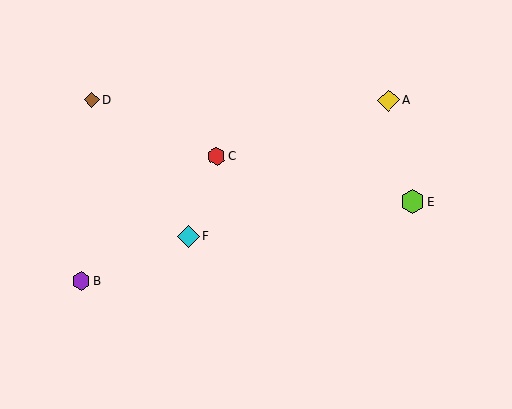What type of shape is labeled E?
Shape E is a lime hexagon.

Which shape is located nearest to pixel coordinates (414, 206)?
The lime hexagon (labeled E) at (412, 202) is nearest to that location.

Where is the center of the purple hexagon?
The center of the purple hexagon is at (81, 281).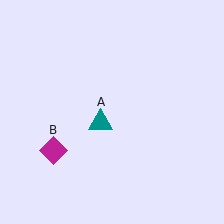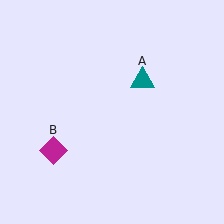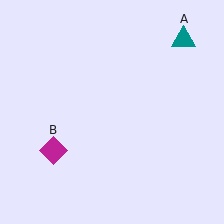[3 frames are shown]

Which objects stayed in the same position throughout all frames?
Magenta diamond (object B) remained stationary.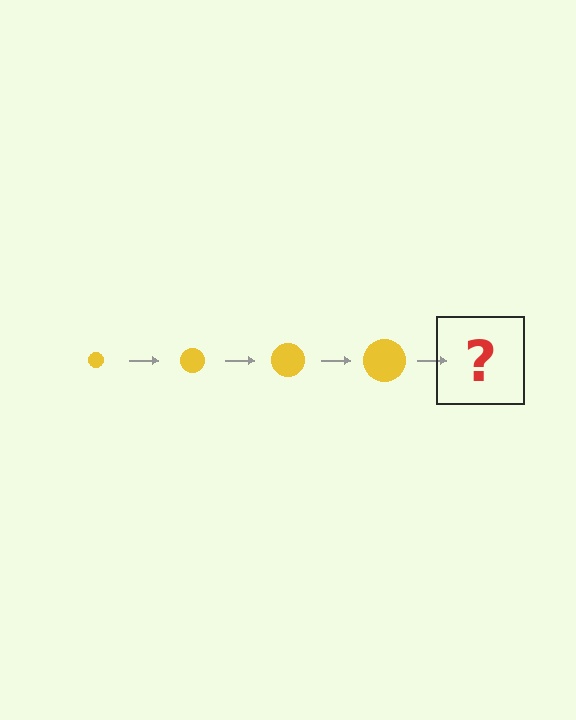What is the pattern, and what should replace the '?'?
The pattern is that the circle gets progressively larger each step. The '?' should be a yellow circle, larger than the previous one.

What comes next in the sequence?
The next element should be a yellow circle, larger than the previous one.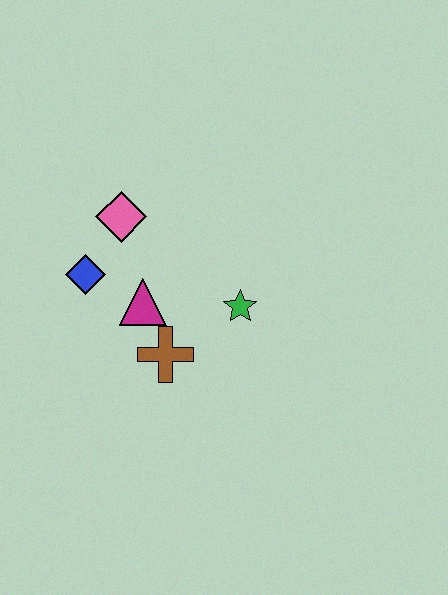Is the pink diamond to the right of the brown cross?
No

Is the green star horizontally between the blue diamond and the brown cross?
No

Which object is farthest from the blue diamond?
The green star is farthest from the blue diamond.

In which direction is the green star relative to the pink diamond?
The green star is to the right of the pink diamond.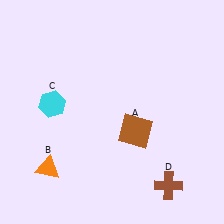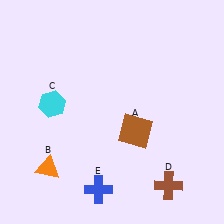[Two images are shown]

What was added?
A blue cross (E) was added in Image 2.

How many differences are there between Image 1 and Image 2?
There is 1 difference between the two images.